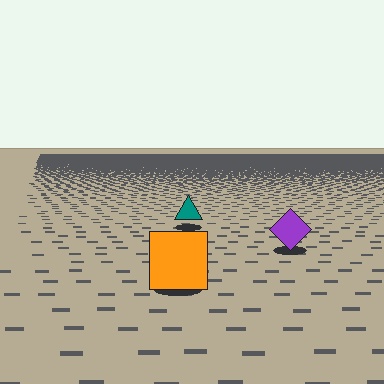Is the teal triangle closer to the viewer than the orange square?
No. The orange square is closer — you can tell from the texture gradient: the ground texture is coarser near it.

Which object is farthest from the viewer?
The teal triangle is farthest from the viewer. It appears smaller and the ground texture around it is denser.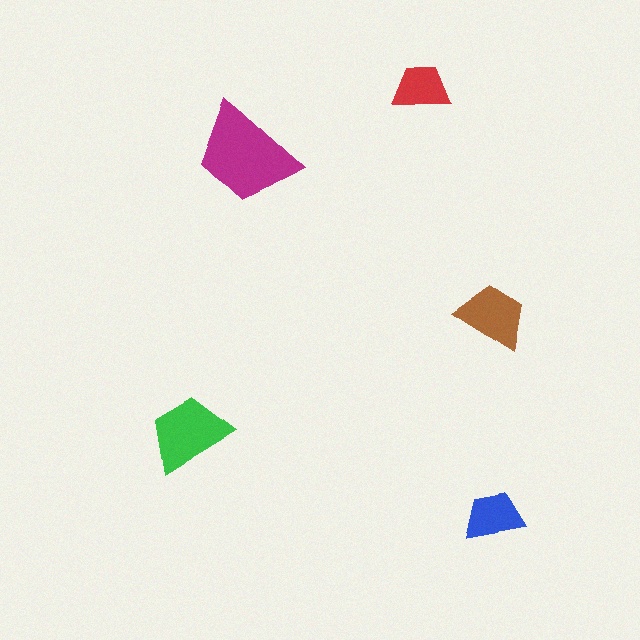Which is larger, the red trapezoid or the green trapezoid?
The green one.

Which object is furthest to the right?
The brown trapezoid is rightmost.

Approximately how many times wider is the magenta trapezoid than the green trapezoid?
About 1.5 times wider.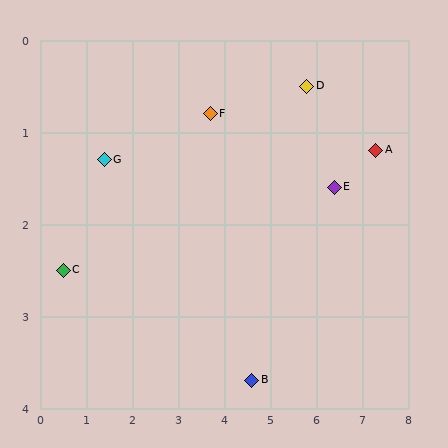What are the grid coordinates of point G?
Point G is at approximately (1.4, 1.3).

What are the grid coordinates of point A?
Point A is at approximately (7.3, 1.2).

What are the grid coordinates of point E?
Point E is at approximately (6.4, 1.6).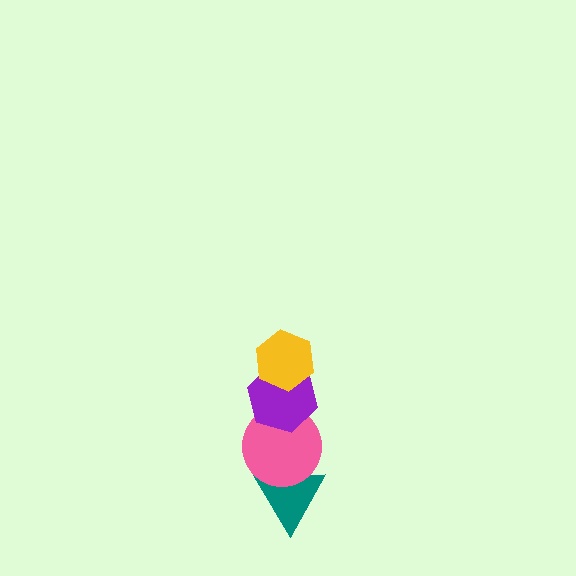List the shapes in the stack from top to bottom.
From top to bottom: the yellow hexagon, the purple hexagon, the pink circle, the teal triangle.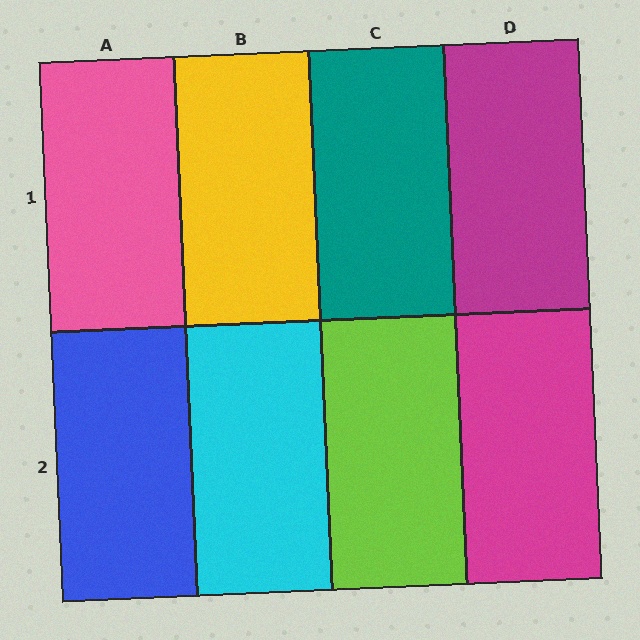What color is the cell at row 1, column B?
Yellow.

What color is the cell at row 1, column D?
Magenta.